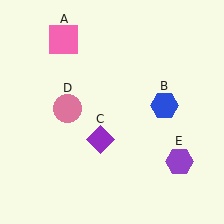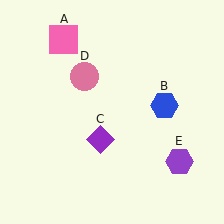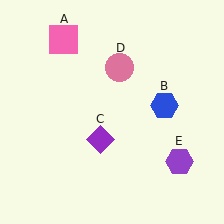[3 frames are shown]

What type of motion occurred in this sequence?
The pink circle (object D) rotated clockwise around the center of the scene.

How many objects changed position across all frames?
1 object changed position: pink circle (object D).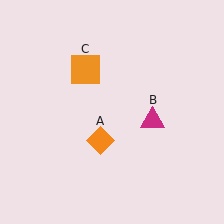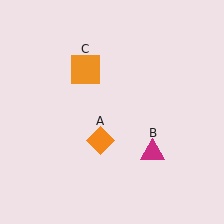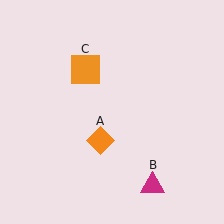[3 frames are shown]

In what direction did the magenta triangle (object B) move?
The magenta triangle (object B) moved down.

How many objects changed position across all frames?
1 object changed position: magenta triangle (object B).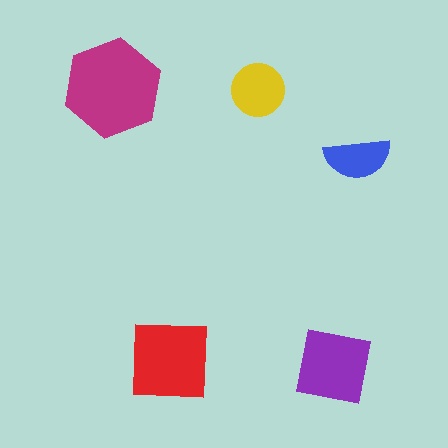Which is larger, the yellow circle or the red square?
The red square.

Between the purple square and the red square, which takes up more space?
The red square.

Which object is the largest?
The magenta hexagon.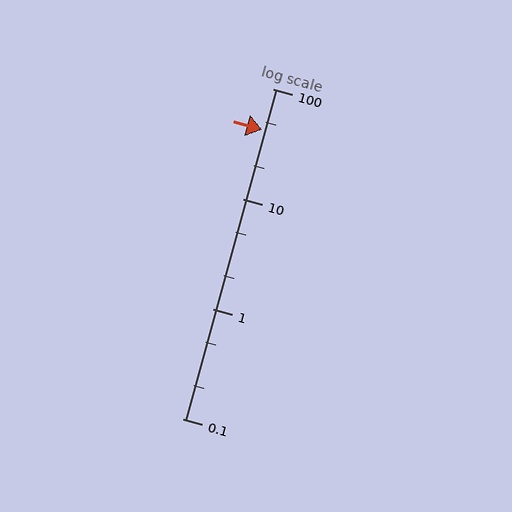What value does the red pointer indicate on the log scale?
The pointer indicates approximately 42.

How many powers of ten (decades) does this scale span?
The scale spans 3 decades, from 0.1 to 100.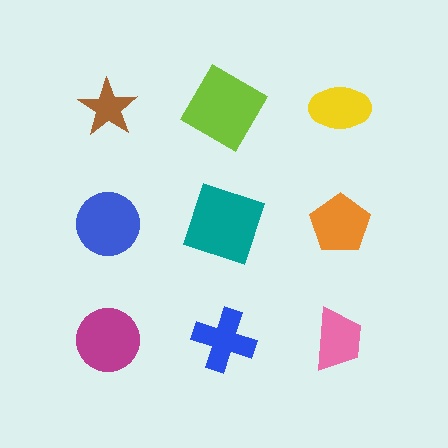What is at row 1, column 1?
A brown star.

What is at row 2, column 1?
A blue circle.